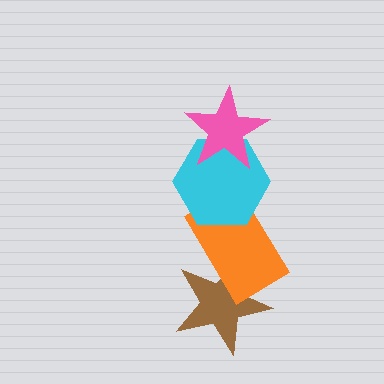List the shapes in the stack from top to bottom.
From top to bottom: the pink star, the cyan hexagon, the orange rectangle, the brown star.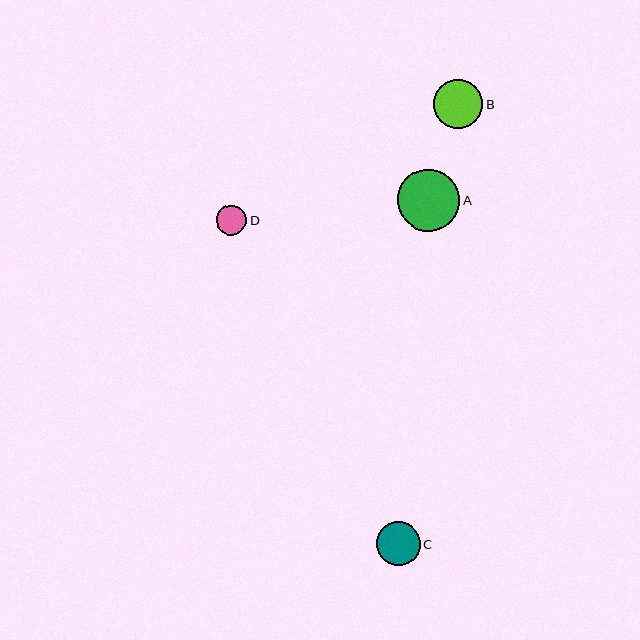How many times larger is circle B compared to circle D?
Circle B is approximately 1.6 times the size of circle D.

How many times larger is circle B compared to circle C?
Circle B is approximately 1.1 times the size of circle C.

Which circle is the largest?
Circle A is the largest with a size of approximately 62 pixels.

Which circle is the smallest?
Circle D is the smallest with a size of approximately 30 pixels.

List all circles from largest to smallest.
From largest to smallest: A, B, C, D.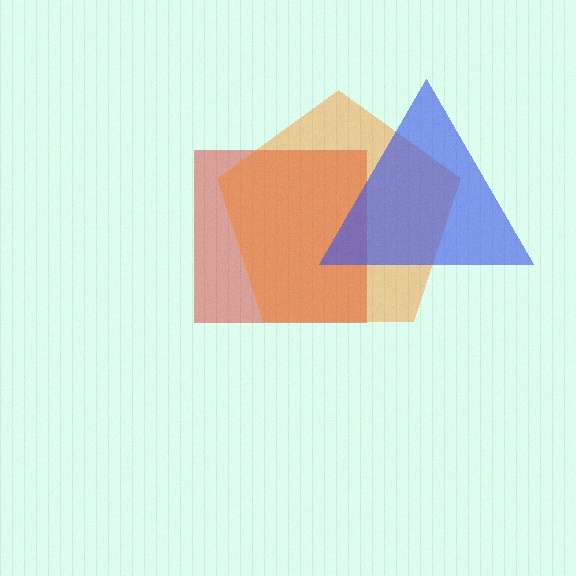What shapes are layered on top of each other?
The layered shapes are: a red square, an orange pentagon, a blue triangle.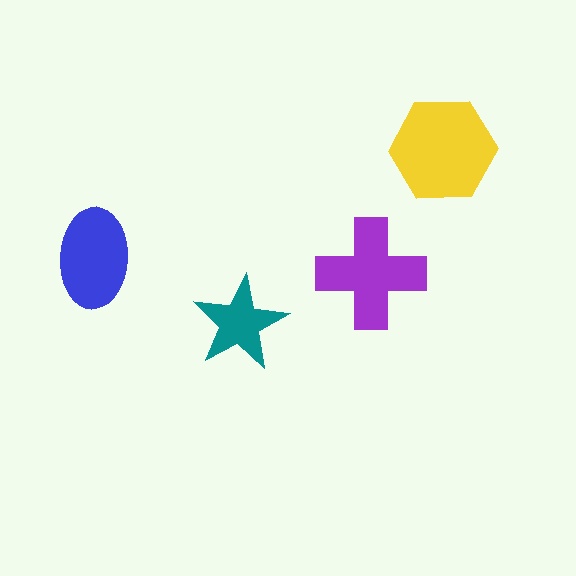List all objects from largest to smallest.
The yellow hexagon, the purple cross, the blue ellipse, the teal star.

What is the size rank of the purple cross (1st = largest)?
2nd.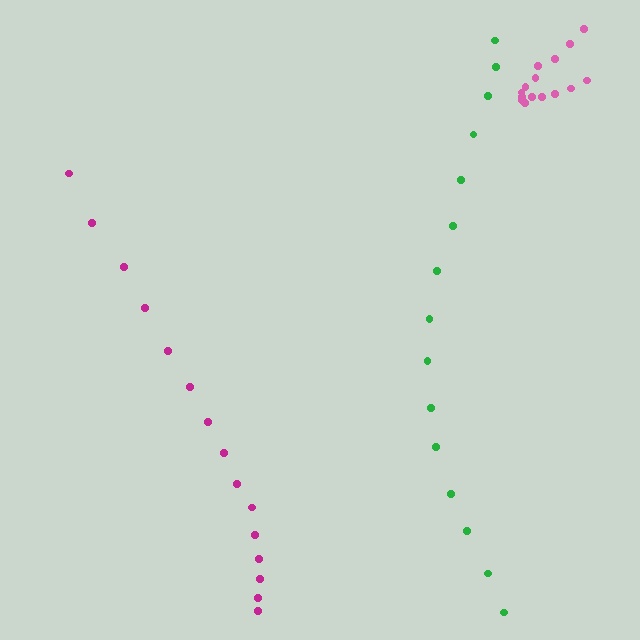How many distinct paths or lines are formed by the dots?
There are 3 distinct paths.